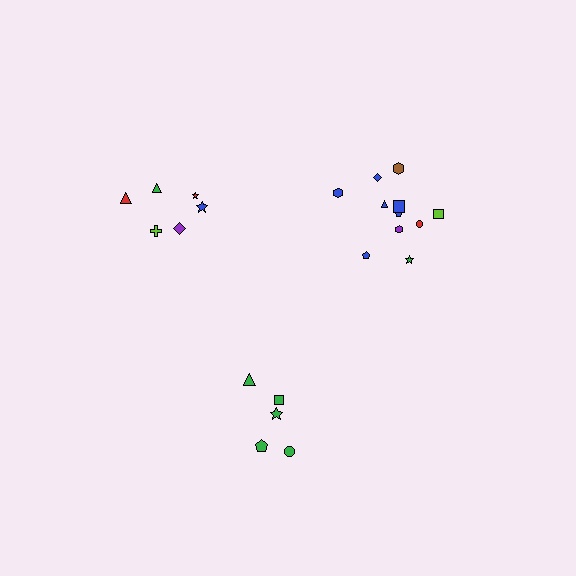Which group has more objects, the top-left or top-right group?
The top-right group.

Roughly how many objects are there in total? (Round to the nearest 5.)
Roughly 25 objects in total.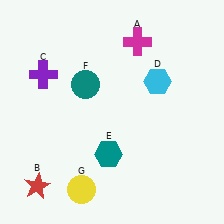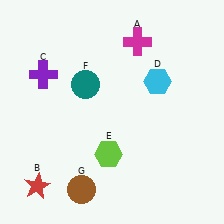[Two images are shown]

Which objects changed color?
E changed from teal to lime. G changed from yellow to brown.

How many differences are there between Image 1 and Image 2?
There are 2 differences between the two images.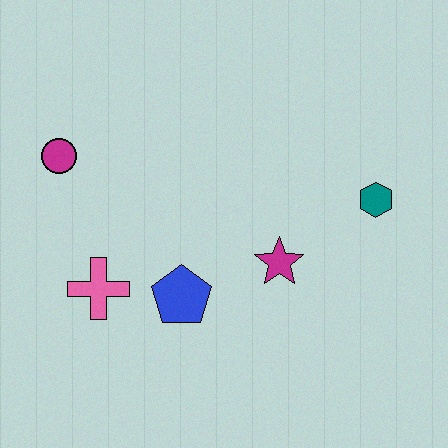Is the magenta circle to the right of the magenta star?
No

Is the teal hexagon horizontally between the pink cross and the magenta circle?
No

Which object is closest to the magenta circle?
The pink cross is closest to the magenta circle.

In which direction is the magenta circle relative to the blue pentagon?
The magenta circle is above the blue pentagon.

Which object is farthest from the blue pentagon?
The teal hexagon is farthest from the blue pentagon.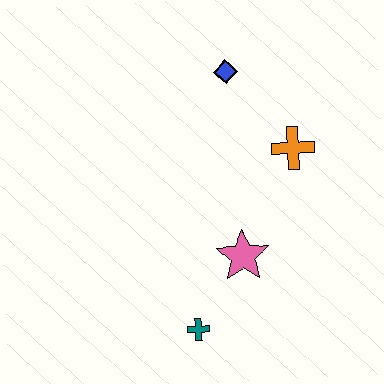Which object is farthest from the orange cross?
The teal cross is farthest from the orange cross.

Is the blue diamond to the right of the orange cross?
No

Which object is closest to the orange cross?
The blue diamond is closest to the orange cross.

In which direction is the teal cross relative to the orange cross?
The teal cross is below the orange cross.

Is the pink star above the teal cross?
Yes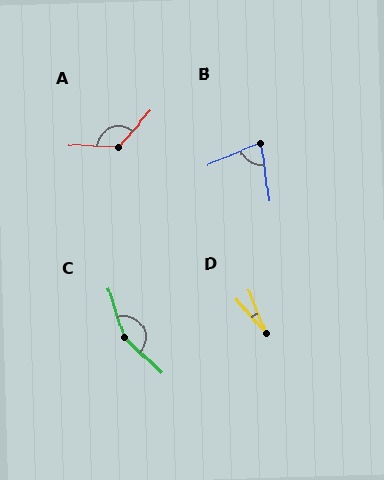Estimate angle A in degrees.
Approximately 128 degrees.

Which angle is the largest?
C, at approximately 151 degrees.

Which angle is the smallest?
D, at approximately 19 degrees.